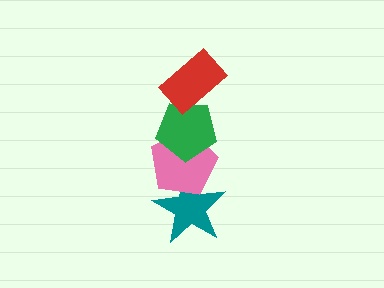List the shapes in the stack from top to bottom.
From top to bottom: the red rectangle, the green pentagon, the pink pentagon, the teal star.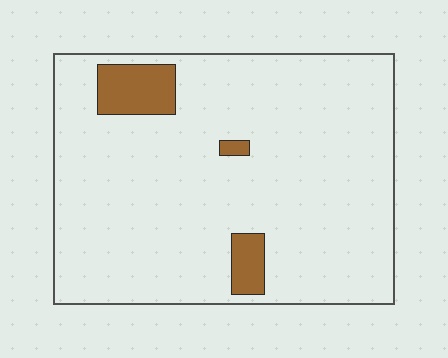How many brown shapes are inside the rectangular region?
3.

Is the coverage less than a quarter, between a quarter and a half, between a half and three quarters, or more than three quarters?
Less than a quarter.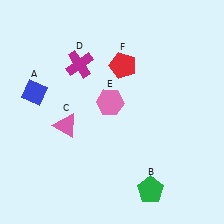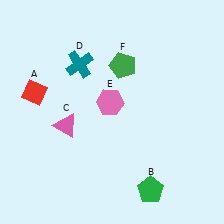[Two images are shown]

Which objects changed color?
A changed from blue to red. D changed from magenta to teal. F changed from red to green.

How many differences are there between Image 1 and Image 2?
There are 3 differences between the two images.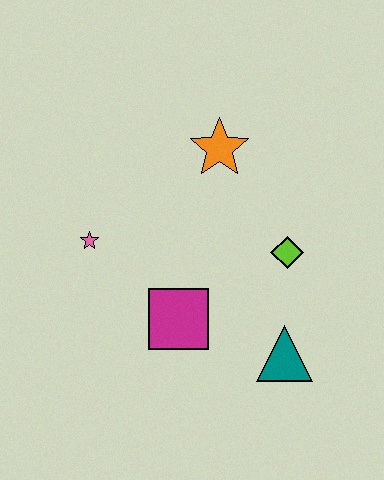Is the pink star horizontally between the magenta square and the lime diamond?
No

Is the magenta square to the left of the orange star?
Yes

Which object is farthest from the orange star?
The teal triangle is farthest from the orange star.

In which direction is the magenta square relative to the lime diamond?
The magenta square is to the left of the lime diamond.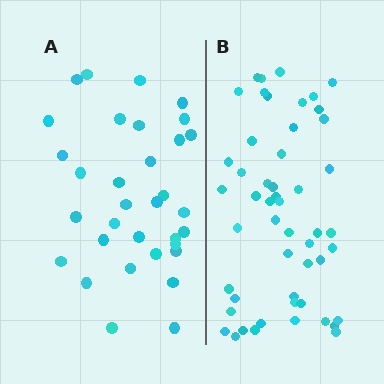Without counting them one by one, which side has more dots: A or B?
Region B (the right region) has more dots.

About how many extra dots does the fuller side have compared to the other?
Region B has approximately 20 more dots than region A.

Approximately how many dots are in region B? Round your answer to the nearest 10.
About 50 dots. (The exact count is 51, which rounds to 50.)